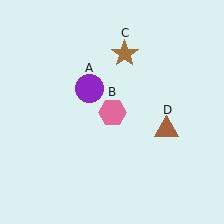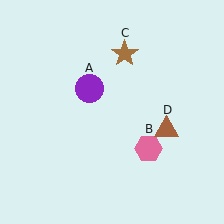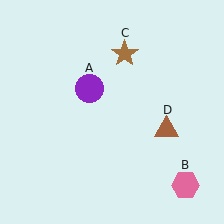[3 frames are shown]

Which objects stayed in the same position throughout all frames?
Purple circle (object A) and brown star (object C) and brown triangle (object D) remained stationary.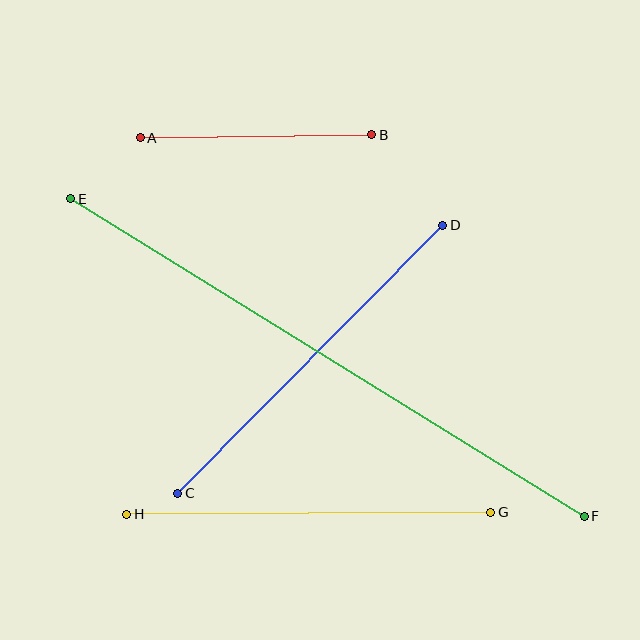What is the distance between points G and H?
The distance is approximately 364 pixels.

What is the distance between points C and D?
The distance is approximately 377 pixels.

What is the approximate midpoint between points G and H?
The midpoint is at approximately (309, 513) pixels.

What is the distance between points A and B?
The distance is approximately 232 pixels.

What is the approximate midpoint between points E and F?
The midpoint is at approximately (327, 358) pixels.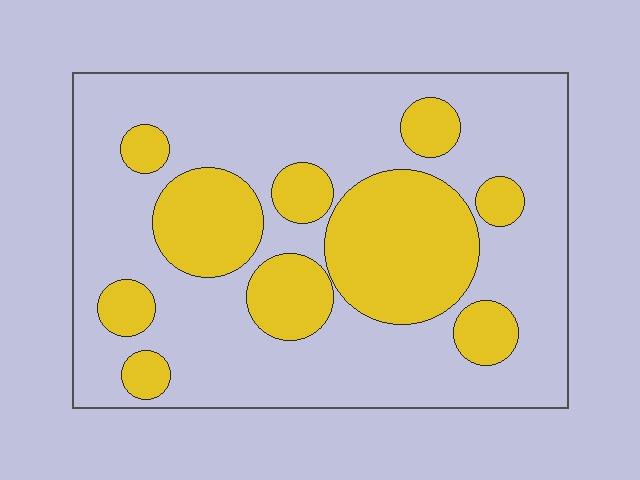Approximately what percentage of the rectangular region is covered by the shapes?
Approximately 30%.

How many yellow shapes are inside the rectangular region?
10.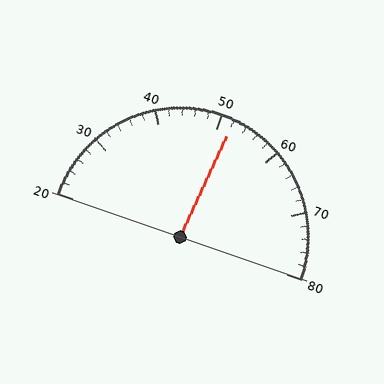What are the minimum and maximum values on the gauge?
The gauge ranges from 20 to 80.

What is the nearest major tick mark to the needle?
The nearest major tick mark is 50.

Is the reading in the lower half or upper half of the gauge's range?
The reading is in the upper half of the range (20 to 80).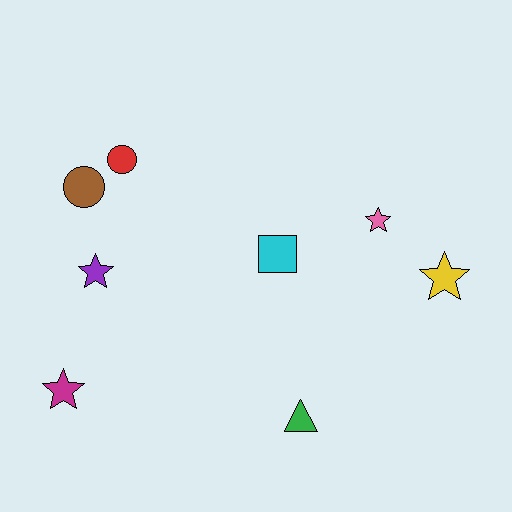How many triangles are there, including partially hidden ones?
There is 1 triangle.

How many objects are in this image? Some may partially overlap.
There are 8 objects.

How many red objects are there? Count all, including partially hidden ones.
There is 1 red object.